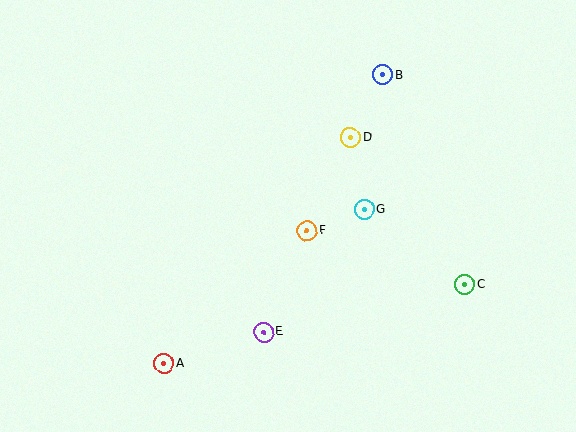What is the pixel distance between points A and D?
The distance between A and D is 293 pixels.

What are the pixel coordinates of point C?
Point C is at (465, 284).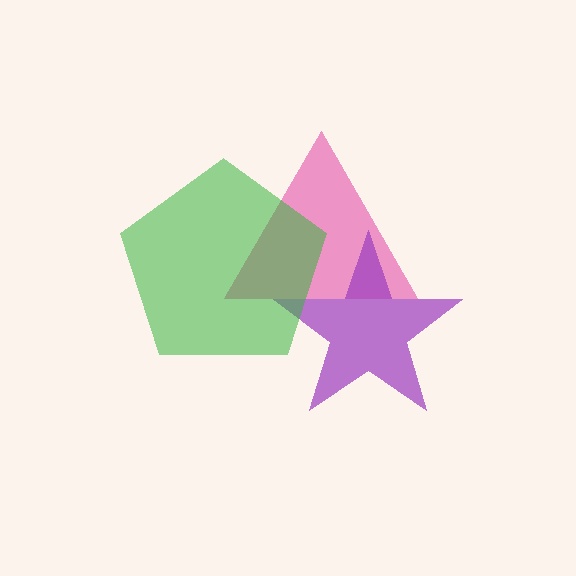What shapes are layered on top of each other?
The layered shapes are: a pink triangle, a purple star, a green pentagon.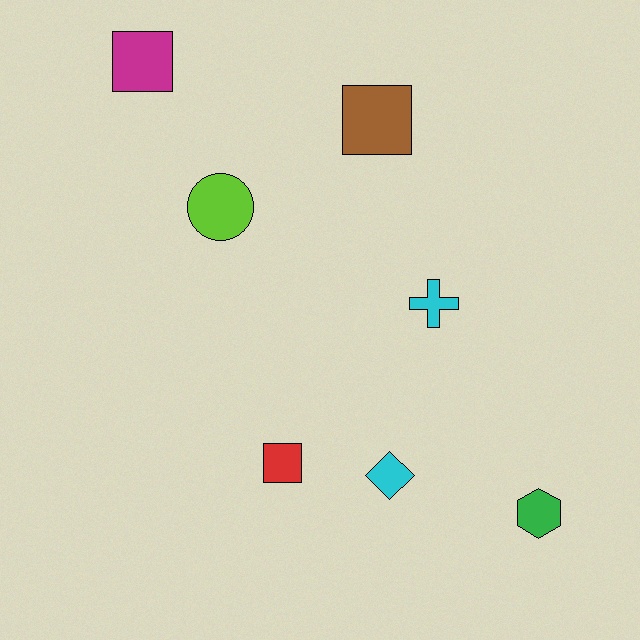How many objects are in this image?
There are 7 objects.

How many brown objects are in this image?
There is 1 brown object.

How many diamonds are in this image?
There is 1 diamond.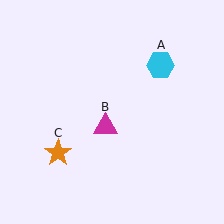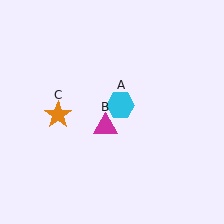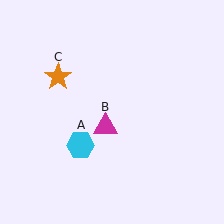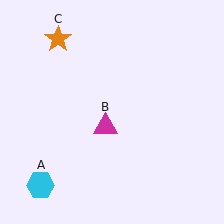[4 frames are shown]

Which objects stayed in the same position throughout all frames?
Magenta triangle (object B) remained stationary.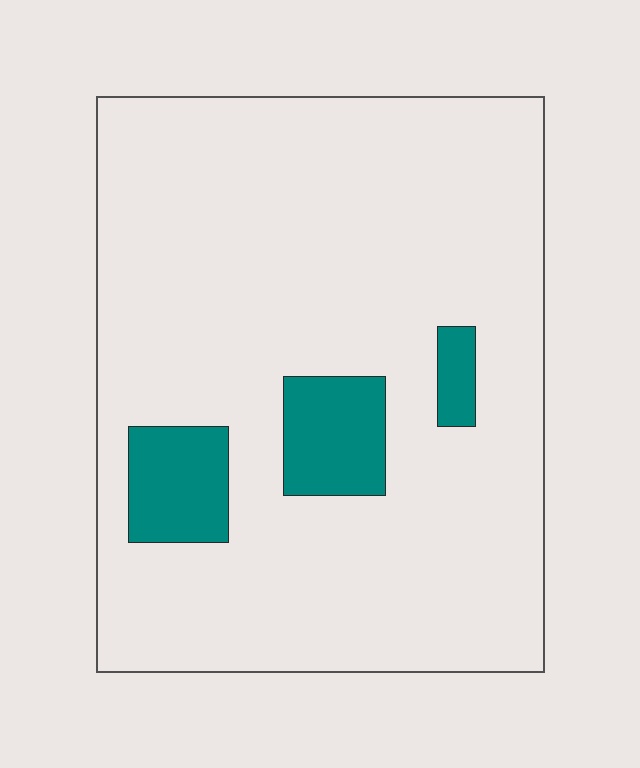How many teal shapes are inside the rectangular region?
3.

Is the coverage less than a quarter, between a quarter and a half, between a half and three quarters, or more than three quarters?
Less than a quarter.